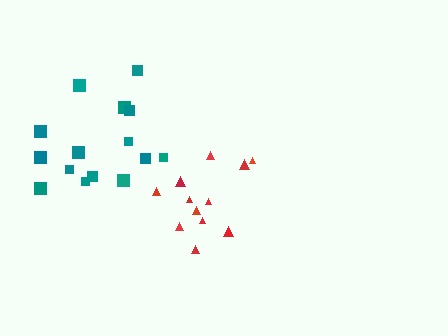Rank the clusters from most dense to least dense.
red, teal.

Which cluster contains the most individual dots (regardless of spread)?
Teal (15).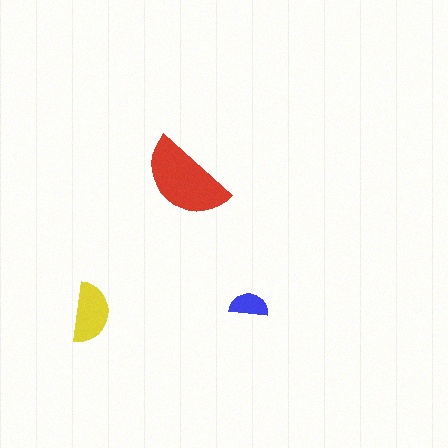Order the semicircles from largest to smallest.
the red one, the yellow one, the blue one.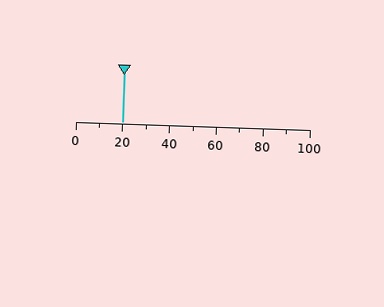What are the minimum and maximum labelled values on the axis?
The axis runs from 0 to 100.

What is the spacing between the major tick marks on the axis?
The major ticks are spaced 20 apart.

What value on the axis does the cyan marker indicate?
The marker indicates approximately 20.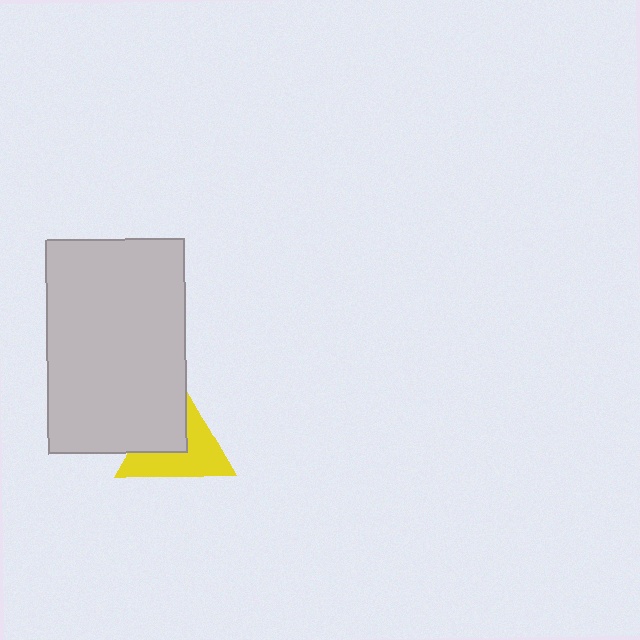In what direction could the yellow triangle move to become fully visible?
The yellow triangle could move toward the lower-right. That would shift it out from behind the light gray rectangle entirely.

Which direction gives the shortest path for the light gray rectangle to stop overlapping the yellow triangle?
Moving toward the upper-left gives the shortest separation.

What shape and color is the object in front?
The object in front is a light gray rectangle.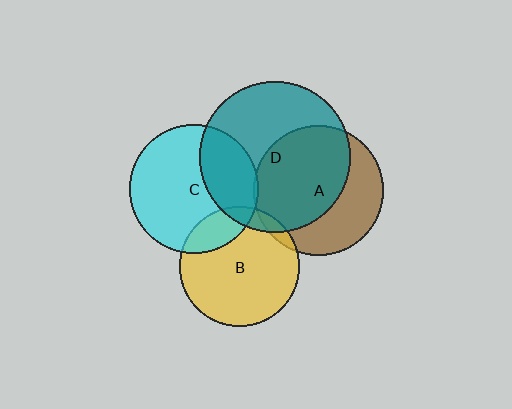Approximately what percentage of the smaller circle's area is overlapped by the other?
Approximately 60%.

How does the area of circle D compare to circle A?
Approximately 1.4 times.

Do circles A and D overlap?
Yes.